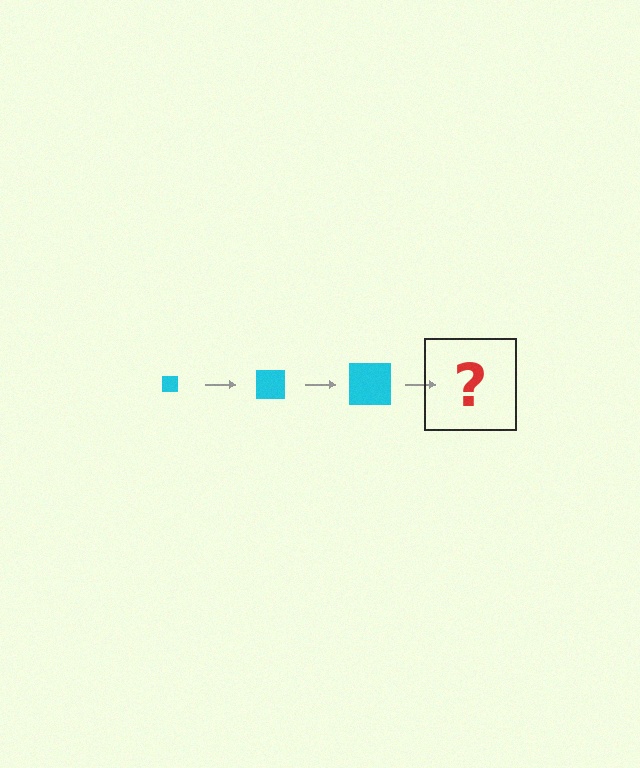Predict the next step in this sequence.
The next step is a cyan square, larger than the previous one.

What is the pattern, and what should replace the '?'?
The pattern is that the square gets progressively larger each step. The '?' should be a cyan square, larger than the previous one.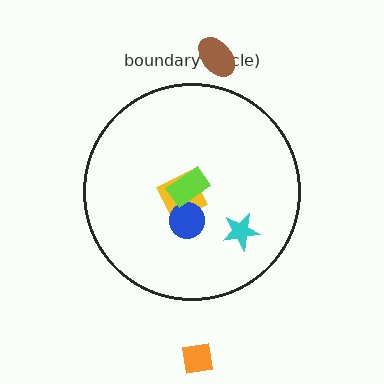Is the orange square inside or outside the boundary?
Outside.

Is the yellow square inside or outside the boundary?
Inside.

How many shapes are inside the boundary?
4 inside, 2 outside.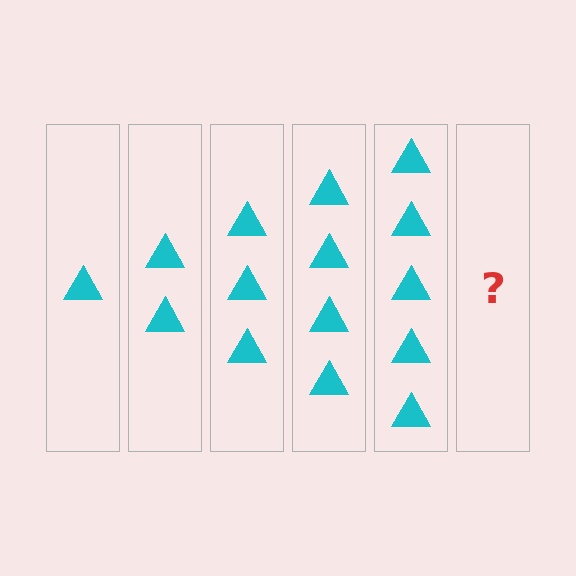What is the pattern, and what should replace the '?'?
The pattern is that each step adds one more triangle. The '?' should be 6 triangles.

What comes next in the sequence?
The next element should be 6 triangles.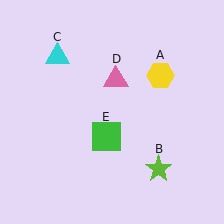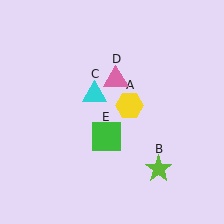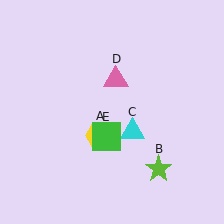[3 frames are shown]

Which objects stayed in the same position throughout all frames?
Lime star (object B) and pink triangle (object D) and green square (object E) remained stationary.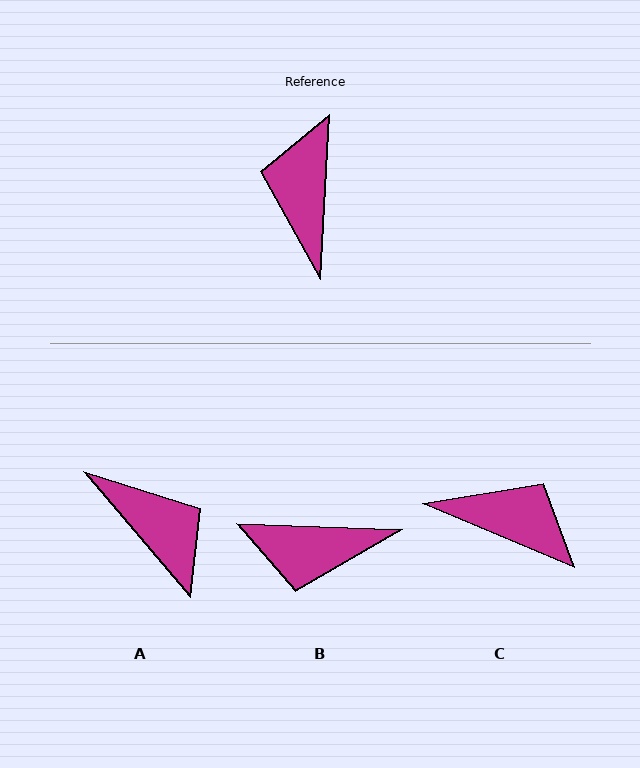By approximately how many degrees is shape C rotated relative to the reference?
Approximately 110 degrees clockwise.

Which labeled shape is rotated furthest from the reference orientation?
A, about 137 degrees away.